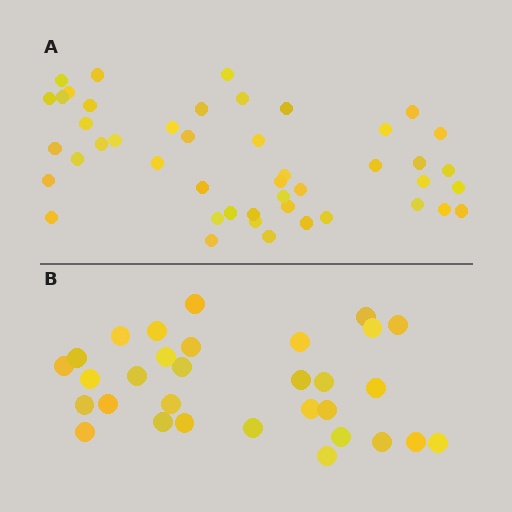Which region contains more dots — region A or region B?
Region A (the top region) has more dots.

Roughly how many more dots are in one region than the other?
Region A has approximately 15 more dots than region B.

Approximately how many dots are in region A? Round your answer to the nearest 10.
About 50 dots. (The exact count is 46, which rounds to 50.)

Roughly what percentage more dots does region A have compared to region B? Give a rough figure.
About 50% more.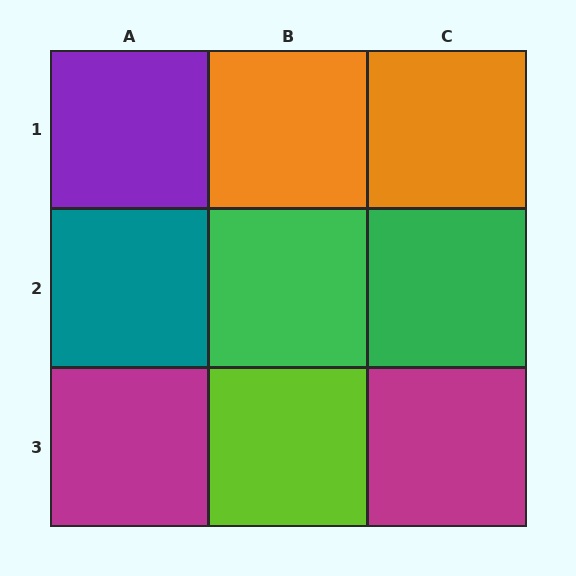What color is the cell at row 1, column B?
Orange.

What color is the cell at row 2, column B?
Green.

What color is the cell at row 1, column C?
Orange.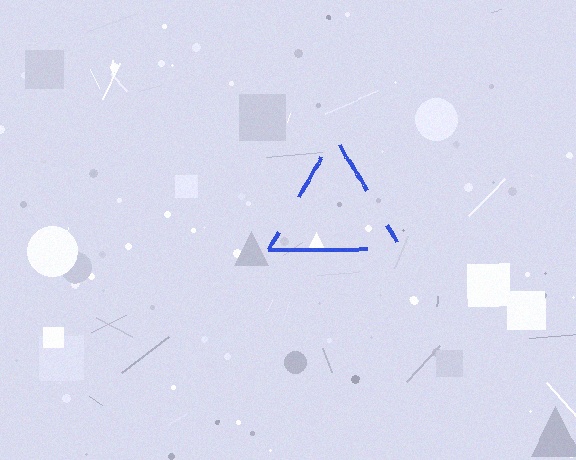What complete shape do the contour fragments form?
The contour fragments form a triangle.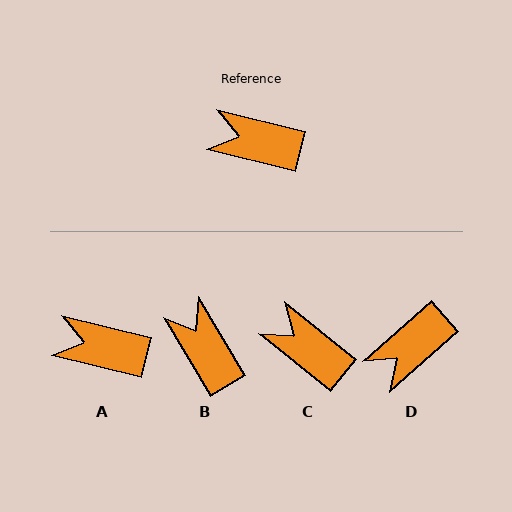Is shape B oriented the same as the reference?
No, it is off by about 45 degrees.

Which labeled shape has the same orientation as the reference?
A.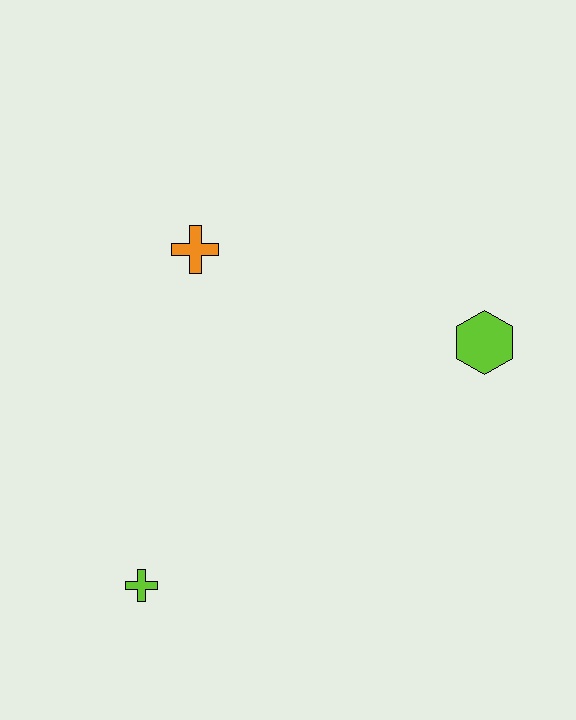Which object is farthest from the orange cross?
The lime cross is farthest from the orange cross.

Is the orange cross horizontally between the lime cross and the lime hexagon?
Yes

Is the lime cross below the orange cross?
Yes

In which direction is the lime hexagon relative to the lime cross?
The lime hexagon is to the right of the lime cross.